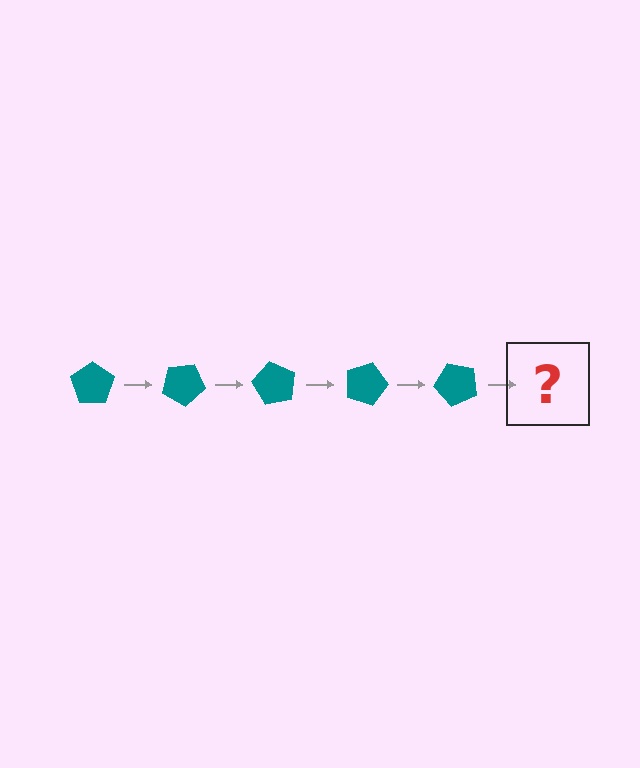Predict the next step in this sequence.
The next step is a teal pentagon rotated 150 degrees.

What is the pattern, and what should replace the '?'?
The pattern is that the pentagon rotates 30 degrees each step. The '?' should be a teal pentagon rotated 150 degrees.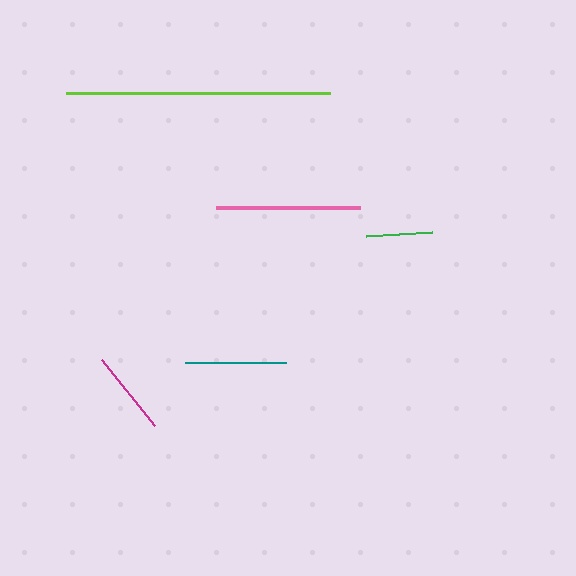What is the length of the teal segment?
The teal segment is approximately 101 pixels long.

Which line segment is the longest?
The lime line is the longest at approximately 265 pixels.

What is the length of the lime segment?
The lime segment is approximately 265 pixels long.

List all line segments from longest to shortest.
From longest to shortest: lime, pink, teal, magenta, green.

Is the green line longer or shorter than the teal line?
The teal line is longer than the green line.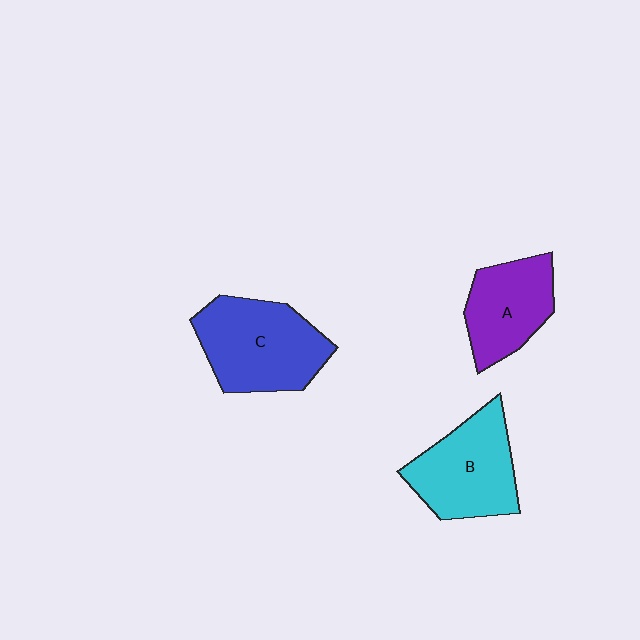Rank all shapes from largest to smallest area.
From largest to smallest: C (blue), B (cyan), A (purple).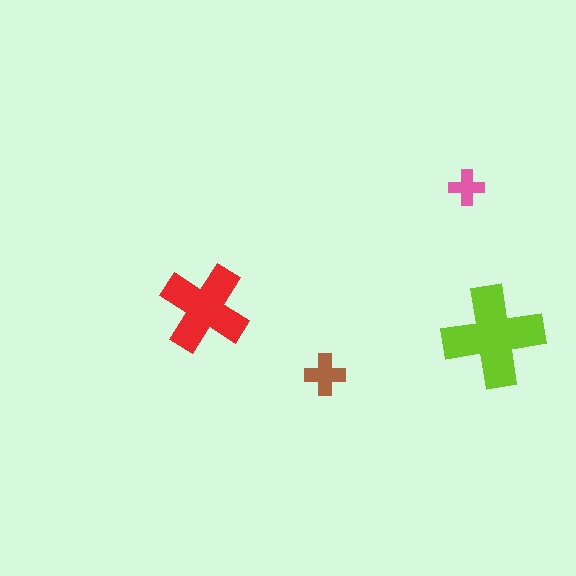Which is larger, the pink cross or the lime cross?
The lime one.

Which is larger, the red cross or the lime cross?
The lime one.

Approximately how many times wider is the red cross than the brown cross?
About 2 times wider.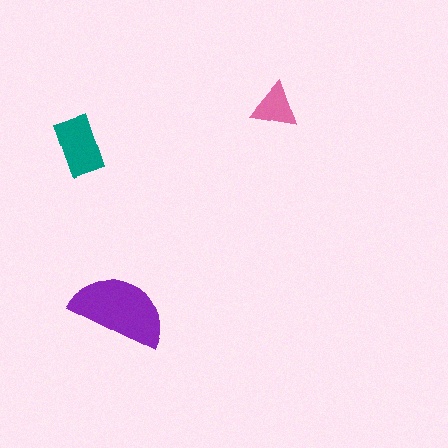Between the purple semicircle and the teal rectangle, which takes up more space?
The purple semicircle.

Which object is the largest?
The purple semicircle.